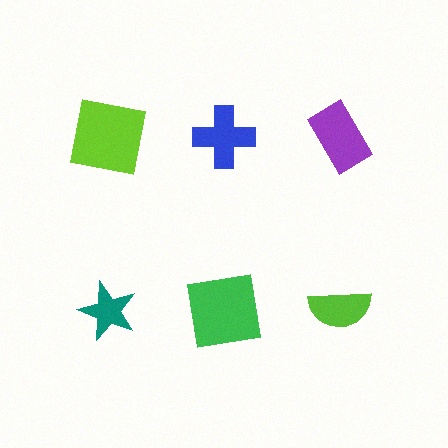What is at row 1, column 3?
A purple rectangle.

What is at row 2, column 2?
A green square.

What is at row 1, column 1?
A lime square.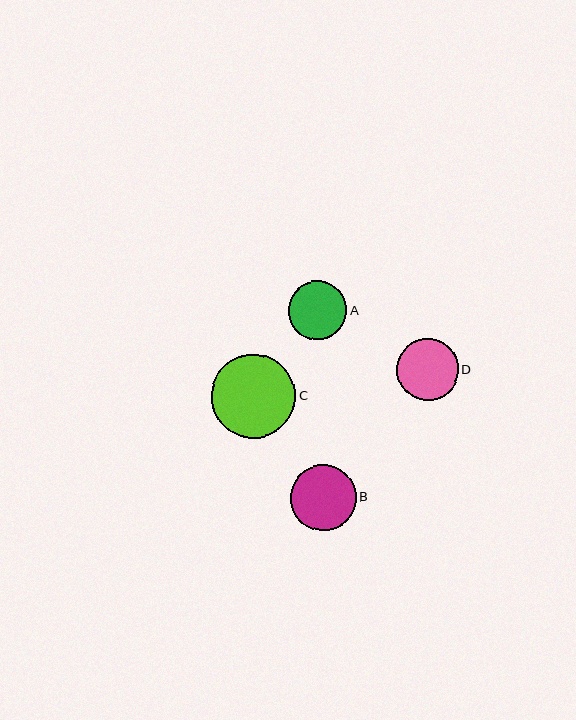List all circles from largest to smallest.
From largest to smallest: C, B, D, A.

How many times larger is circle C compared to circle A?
Circle C is approximately 1.4 times the size of circle A.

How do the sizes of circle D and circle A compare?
Circle D and circle A are approximately the same size.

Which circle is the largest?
Circle C is the largest with a size of approximately 84 pixels.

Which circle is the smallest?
Circle A is the smallest with a size of approximately 59 pixels.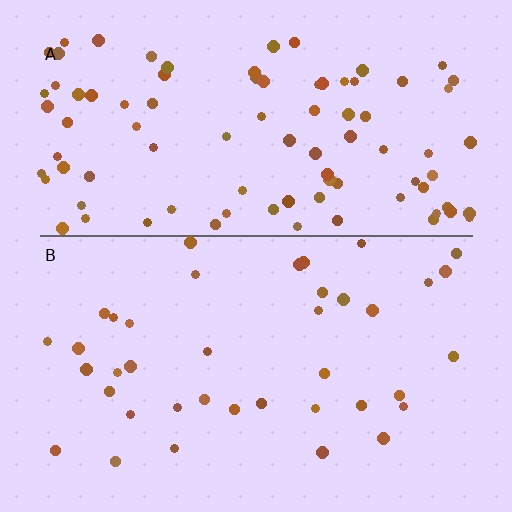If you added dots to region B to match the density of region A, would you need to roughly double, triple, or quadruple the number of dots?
Approximately double.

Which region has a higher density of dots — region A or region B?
A (the top).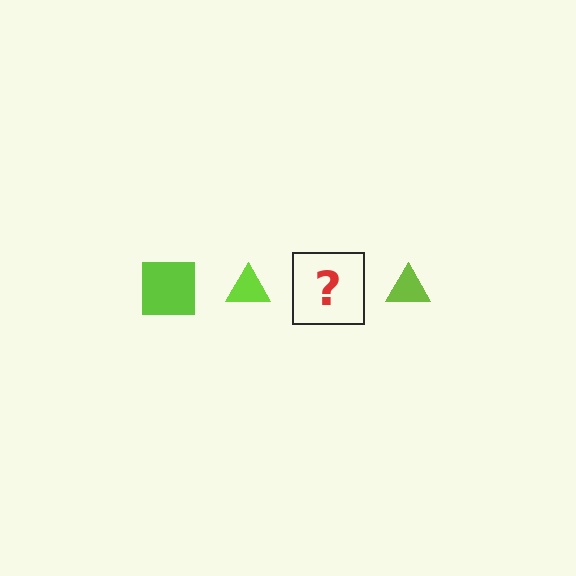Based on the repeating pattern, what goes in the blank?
The blank should be a lime square.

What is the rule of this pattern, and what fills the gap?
The rule is that the pattern cycles through square, triangle shapes in lime. The gap should be filled with a lime square.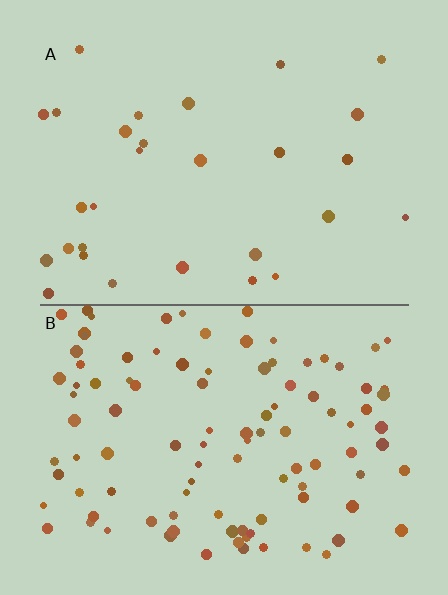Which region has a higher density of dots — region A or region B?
B (the bottom).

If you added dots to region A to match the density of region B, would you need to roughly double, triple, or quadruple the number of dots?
Approximately quadruple.